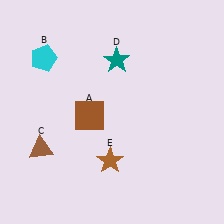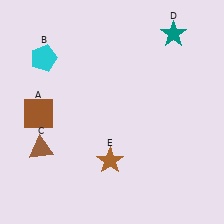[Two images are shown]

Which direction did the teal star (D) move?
The teal star (D) moved right.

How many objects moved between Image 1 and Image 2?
2 objects moved between the two images.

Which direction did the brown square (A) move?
The brown square (A) moved left.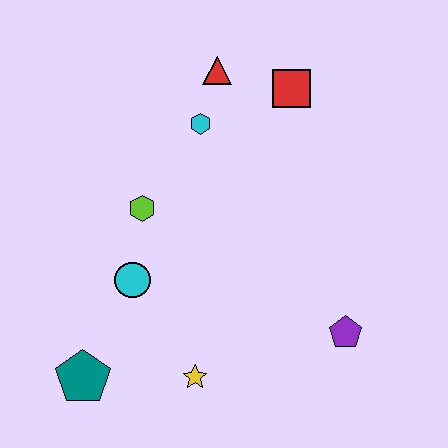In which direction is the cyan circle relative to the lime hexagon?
The cyan circle is below the lime hexagon.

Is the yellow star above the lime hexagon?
No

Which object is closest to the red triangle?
The cyan hexagon is closest to the red triangle.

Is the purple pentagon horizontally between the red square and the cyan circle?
No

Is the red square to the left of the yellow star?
No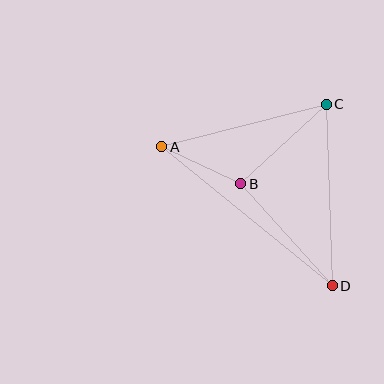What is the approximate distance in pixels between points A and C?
The distance between A and C is approximately 170 pixels.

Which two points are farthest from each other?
Points A and D are farthest from each other.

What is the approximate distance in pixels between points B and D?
The distance between B and D is approximately 137 pixels.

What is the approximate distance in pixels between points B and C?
The distance between B and C is approximately 117 pixels.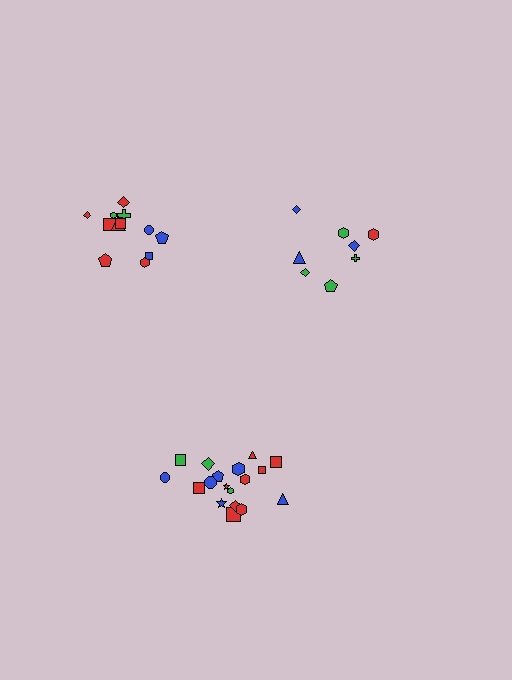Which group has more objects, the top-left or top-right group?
The top-left group.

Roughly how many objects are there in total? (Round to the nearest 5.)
Roughly 40 objects in total.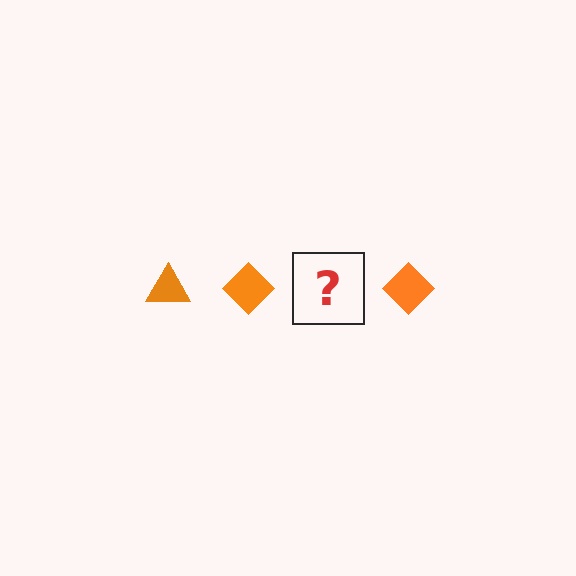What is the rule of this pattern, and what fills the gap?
The rule is that the pattern cycles through triangle, diamond shapes in orange. The gap should be filled with an orange triangle.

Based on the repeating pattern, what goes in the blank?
The blank should be an orange triangle.